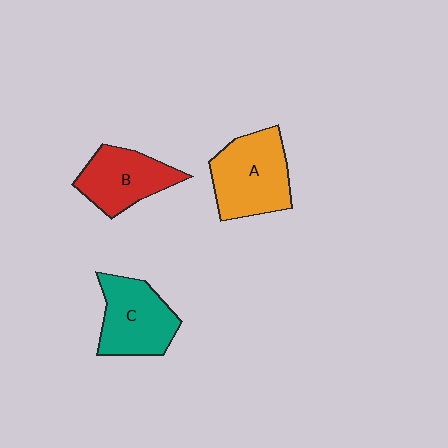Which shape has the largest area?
Shape A (orange).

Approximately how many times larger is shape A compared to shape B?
Approximately 1.2 times.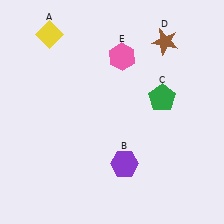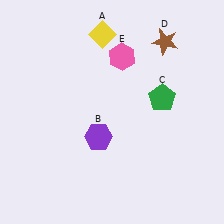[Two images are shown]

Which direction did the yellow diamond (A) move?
The yellow diamond (A) moved right.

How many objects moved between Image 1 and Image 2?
2 objects moved between the two images.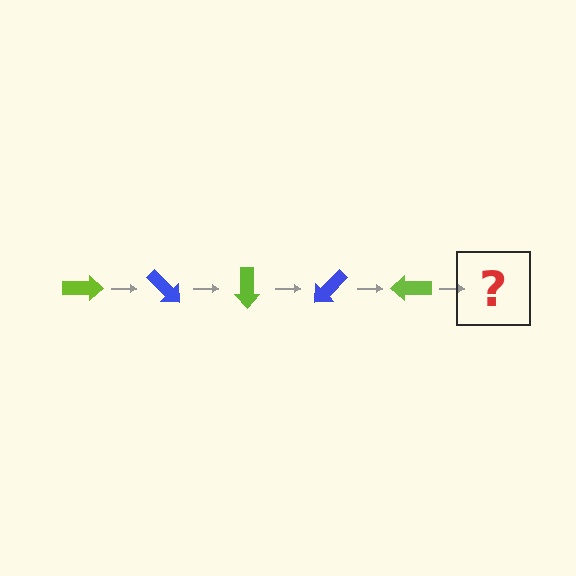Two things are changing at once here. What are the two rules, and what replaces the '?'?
The two rules are that it rotates 45 degrees each step and the color cycles through lime and blue. The '?' should be a blue arrow, rotated 225 degrees from the start.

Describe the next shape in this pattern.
It should be a blue arrow, rotated 225 degrees from the start.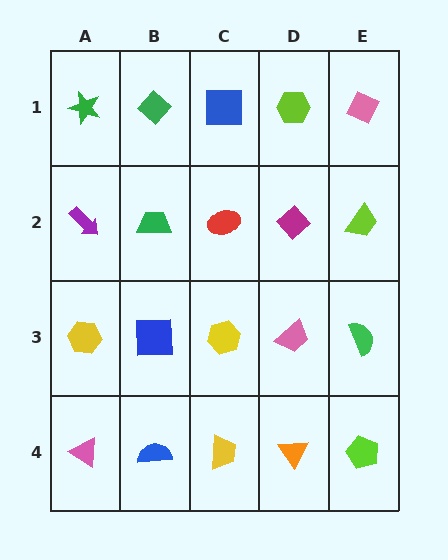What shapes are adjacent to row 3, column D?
A magenta diamond (row 2, column D), an orange triangle (row 4, column D), a yellow hexagon (row 3, column C), a green semicircle (row 3, column E).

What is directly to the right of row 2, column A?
A green trapezoid.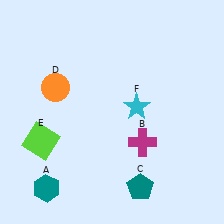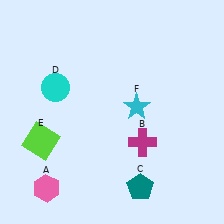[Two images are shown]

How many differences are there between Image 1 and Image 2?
There are 2 differences between the two images.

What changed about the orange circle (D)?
In Image 1, D is orange. In Image 2, it changed to cyan.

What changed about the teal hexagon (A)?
In Image 1, A is teal. In Image 2, it changed to pink.